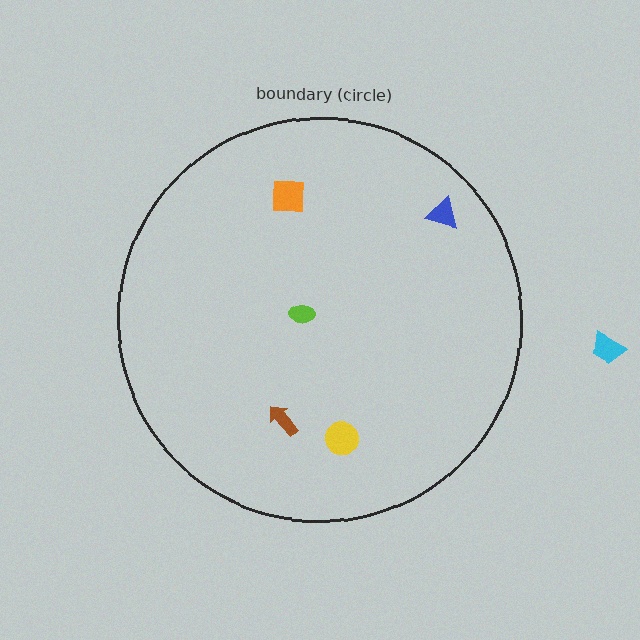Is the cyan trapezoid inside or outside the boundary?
Outside.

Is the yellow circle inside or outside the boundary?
Inside.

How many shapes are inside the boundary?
5 inside, 1 outside.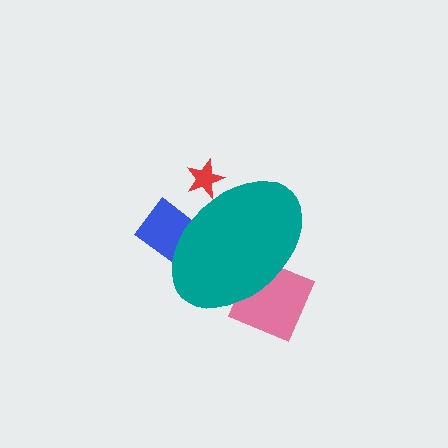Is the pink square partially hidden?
Yes, the pink square is partially hidden behind the teal ellipse.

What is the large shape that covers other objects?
A teal ellipse.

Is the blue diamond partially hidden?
Yes, the blue diamond is partially hidden behind the teal ellipse.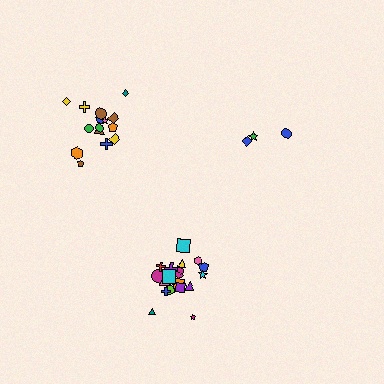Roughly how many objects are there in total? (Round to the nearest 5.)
Roughly 40 objects in total.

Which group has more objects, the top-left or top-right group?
The top-left group.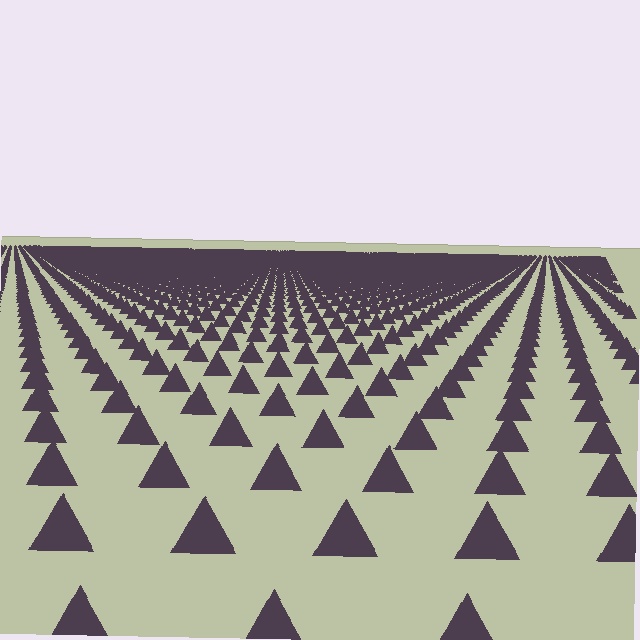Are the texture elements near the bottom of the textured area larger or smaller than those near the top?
Larger. Near the bottom, elements are closer to the viewer and appear at a bigger on-screen size.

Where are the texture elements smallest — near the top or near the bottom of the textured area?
Near the top.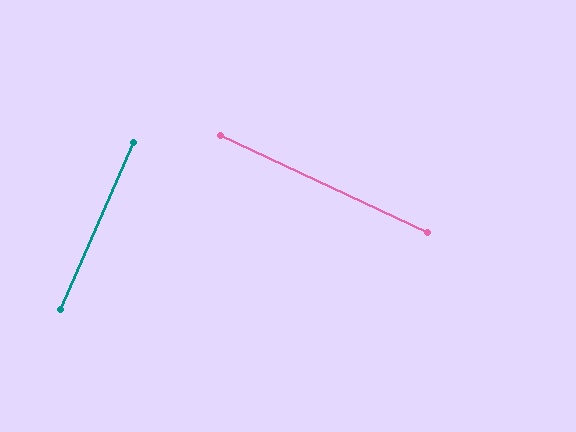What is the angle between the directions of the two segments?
Approximately 88 degrees.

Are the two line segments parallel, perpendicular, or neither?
Perpendicular — they meet at approximately 88°.